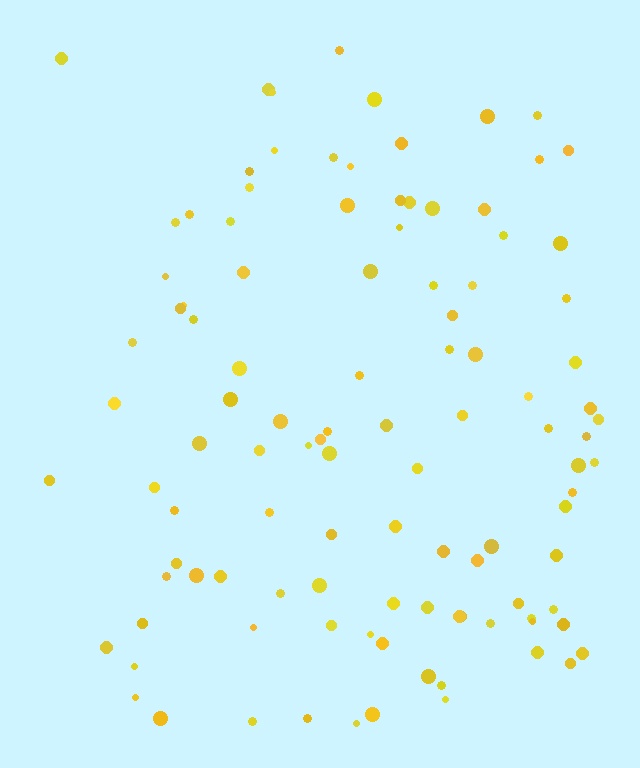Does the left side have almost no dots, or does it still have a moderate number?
Still a moderate number, just noticeably fewer than the right.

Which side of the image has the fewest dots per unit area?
The left.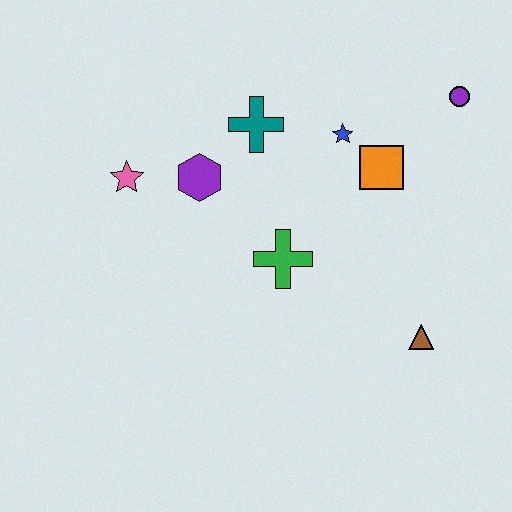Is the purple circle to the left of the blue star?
No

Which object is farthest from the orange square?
The pink star is farthest from the orange square.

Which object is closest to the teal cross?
The purple hexagon is closest to the teal cross.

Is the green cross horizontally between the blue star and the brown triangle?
No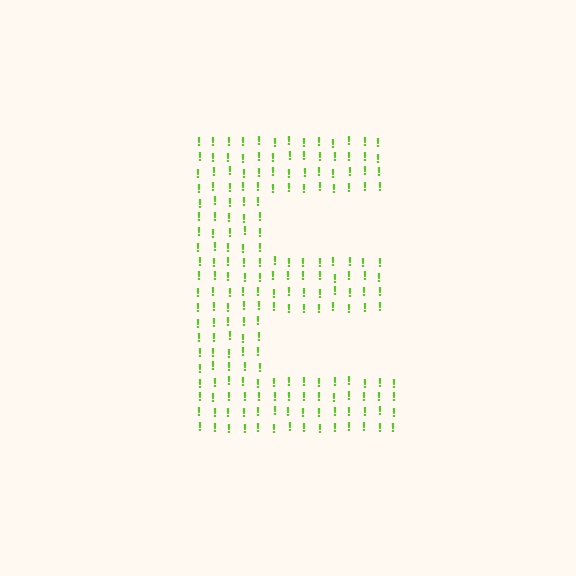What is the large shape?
The large shape is the letter E.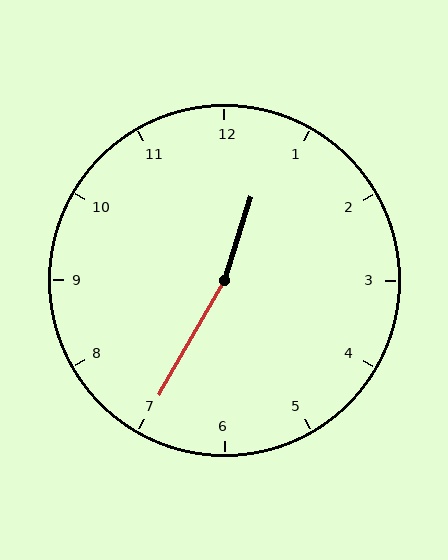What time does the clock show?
12:35.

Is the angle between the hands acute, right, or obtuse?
It is obtuse.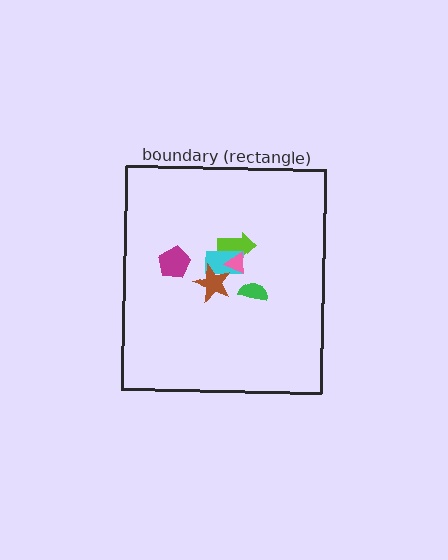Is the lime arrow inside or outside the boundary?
Inside.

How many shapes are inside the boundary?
6 inside, 0 outside.